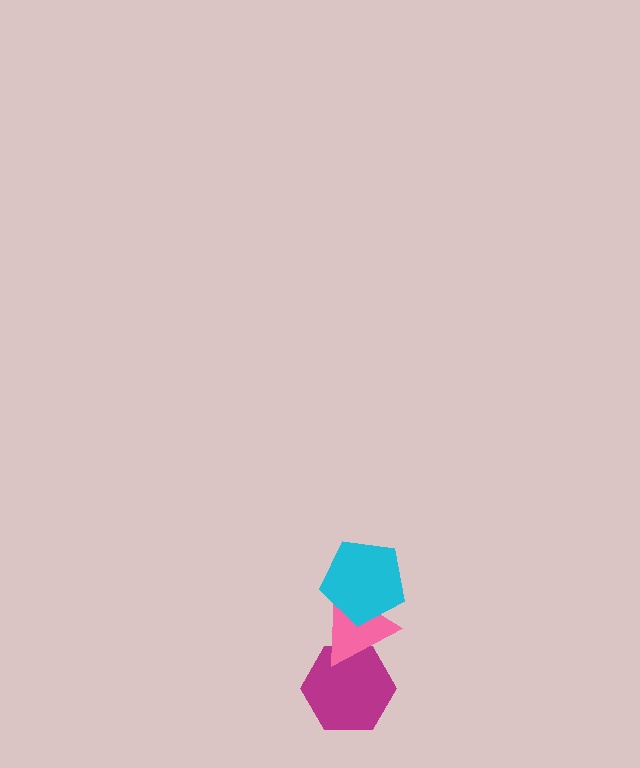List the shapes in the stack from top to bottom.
From top to bottom: the cyan pentagon, the pink triangle, the magenta hexagon.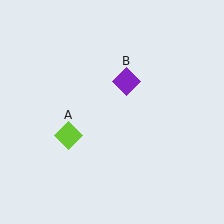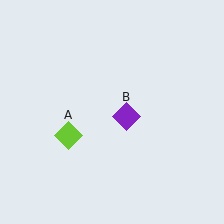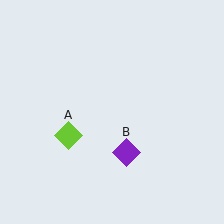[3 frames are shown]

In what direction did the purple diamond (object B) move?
The purple diamond (object B) moved down.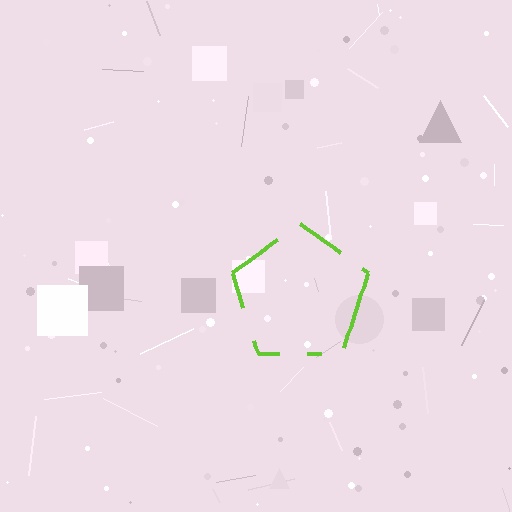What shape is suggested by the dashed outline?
The dashed outline suggests a pentagon.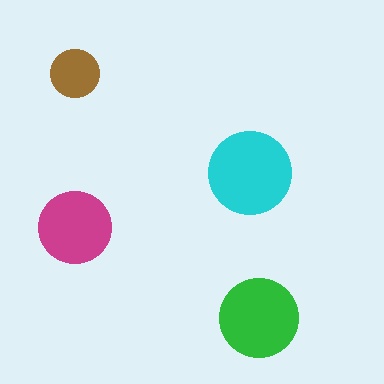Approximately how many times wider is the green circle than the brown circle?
About 1.5 times wider.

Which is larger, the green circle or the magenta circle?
The green one.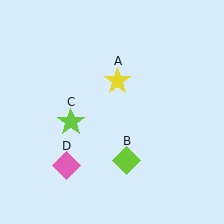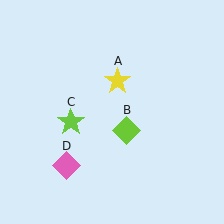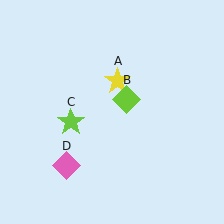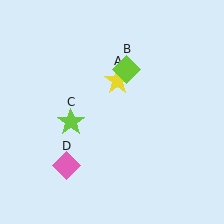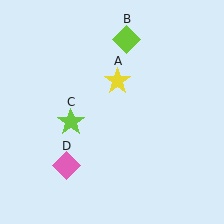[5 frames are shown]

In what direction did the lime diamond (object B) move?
The lime diamond (object B) moved up.